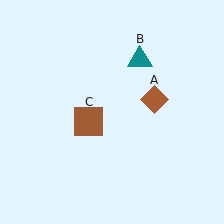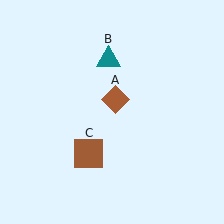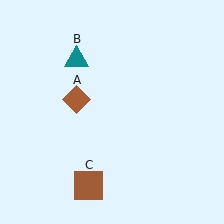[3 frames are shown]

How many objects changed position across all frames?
3 objects changed position: brown diamond (object A), teal triangle (object B), brown square (object C).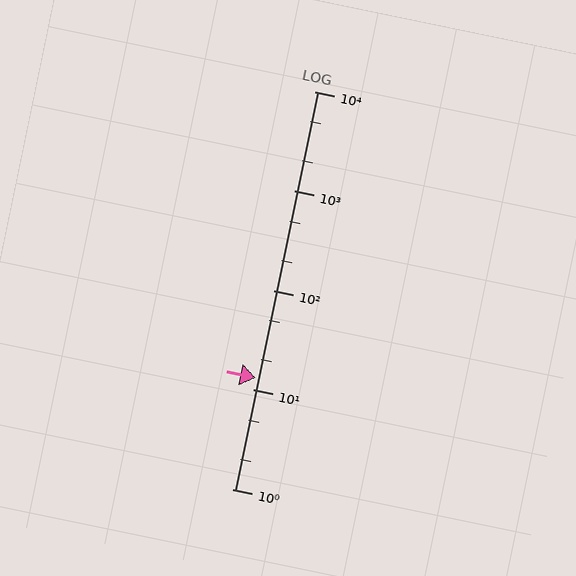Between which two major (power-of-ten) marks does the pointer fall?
The pointer is between 10 and 100.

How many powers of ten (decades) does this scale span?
The scale spans 4 decades, from 1 to 10000.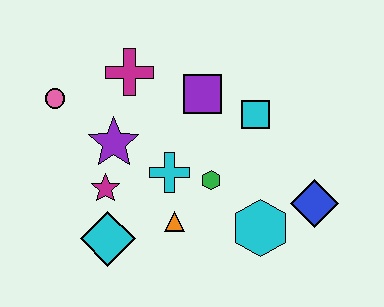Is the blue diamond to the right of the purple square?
Yes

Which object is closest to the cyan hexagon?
The blue diamond is closest to the cyan hexagon.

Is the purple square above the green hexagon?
Yes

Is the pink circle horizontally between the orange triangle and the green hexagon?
No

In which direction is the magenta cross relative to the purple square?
The magenta cross is to the left of the purple square.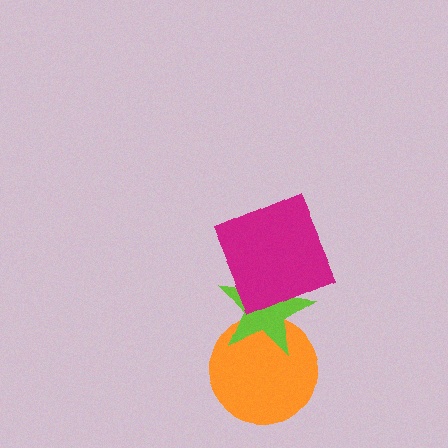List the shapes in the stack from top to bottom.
From top to bottom: the magenta square, the lime star, the orange circle.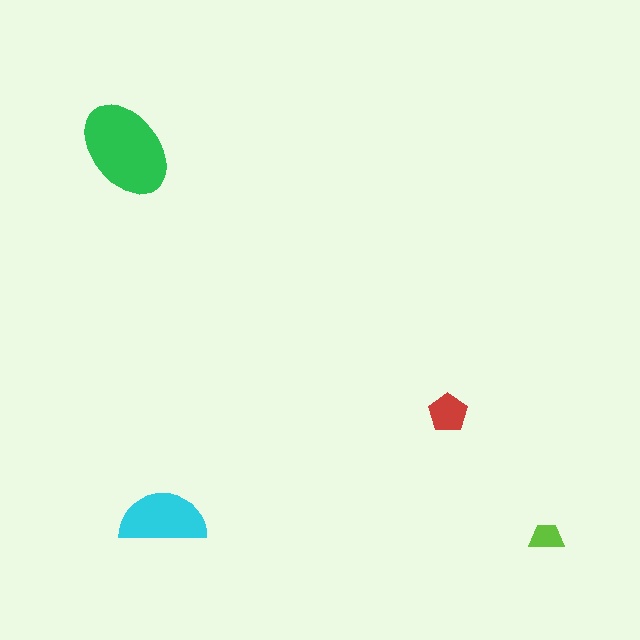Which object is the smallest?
The lime trapezoid.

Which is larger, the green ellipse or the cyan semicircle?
The green ellipse.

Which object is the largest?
The green ellipse.